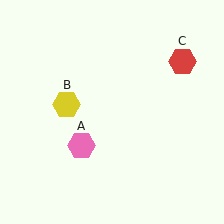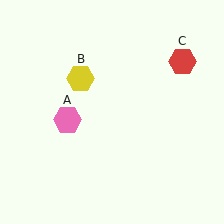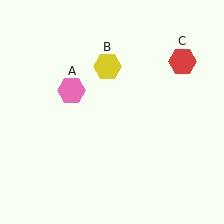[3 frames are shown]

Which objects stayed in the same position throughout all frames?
Red hexagon (object C) remained stationary.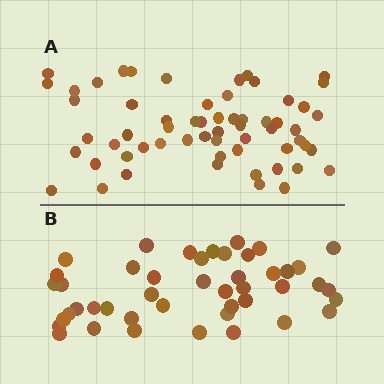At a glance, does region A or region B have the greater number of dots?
Region A (the top region) has more dots.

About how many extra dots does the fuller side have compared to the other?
Region A has approximately 15 more dots than region B.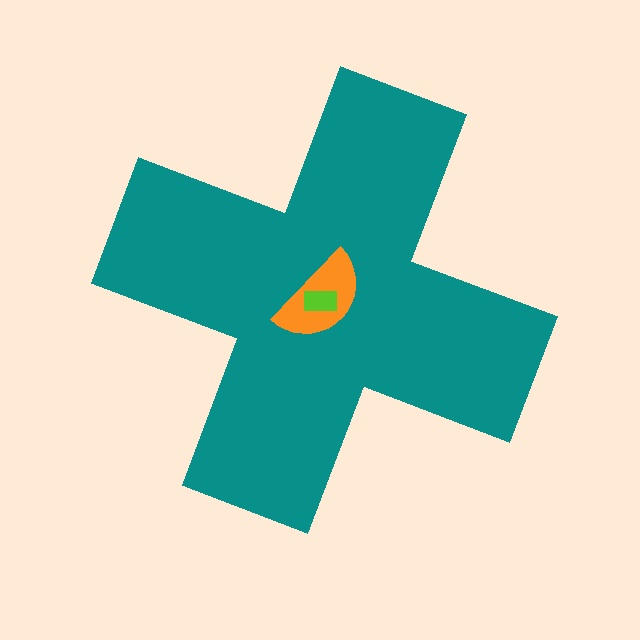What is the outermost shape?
The teal cross.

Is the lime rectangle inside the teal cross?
Yes.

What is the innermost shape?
The lime rectangle.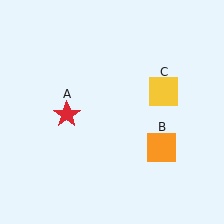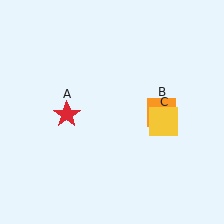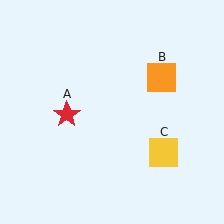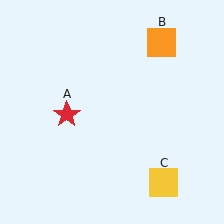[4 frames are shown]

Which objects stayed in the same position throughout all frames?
Red star (object A) remained stationary.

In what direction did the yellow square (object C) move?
The yellow square (object C) moved down.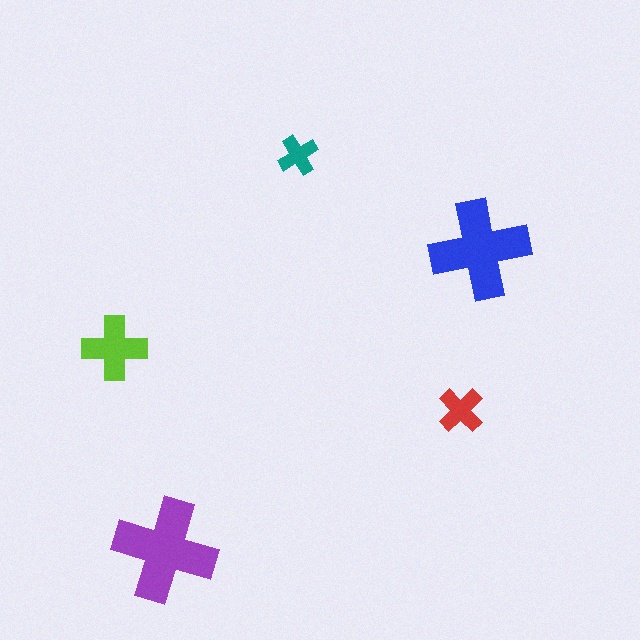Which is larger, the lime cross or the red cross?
The lime one.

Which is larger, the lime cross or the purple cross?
The purple one.